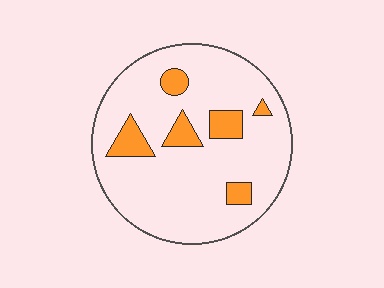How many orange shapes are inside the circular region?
6.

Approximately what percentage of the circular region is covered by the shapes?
Approximately 15%.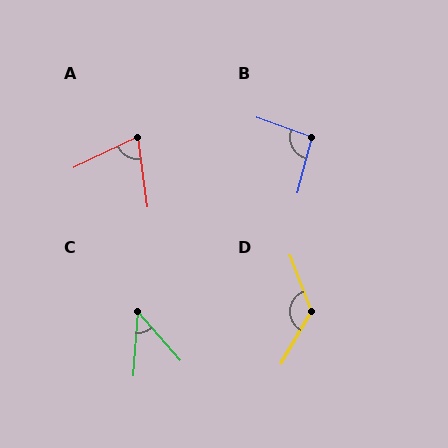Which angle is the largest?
D, at approximately 130 degrees.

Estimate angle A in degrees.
Approximately 72 degrees.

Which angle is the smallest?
C, at approximately 45 degrees.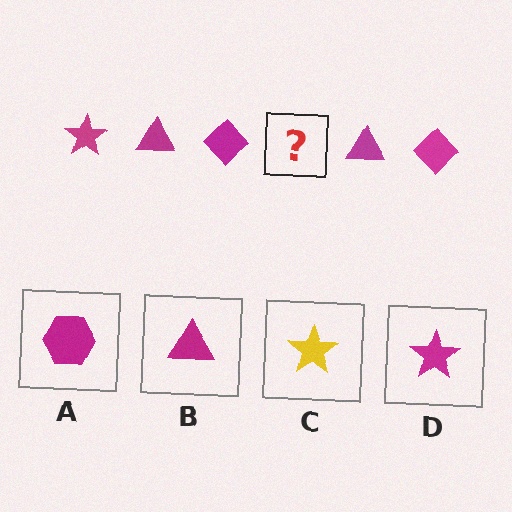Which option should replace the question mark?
Option D.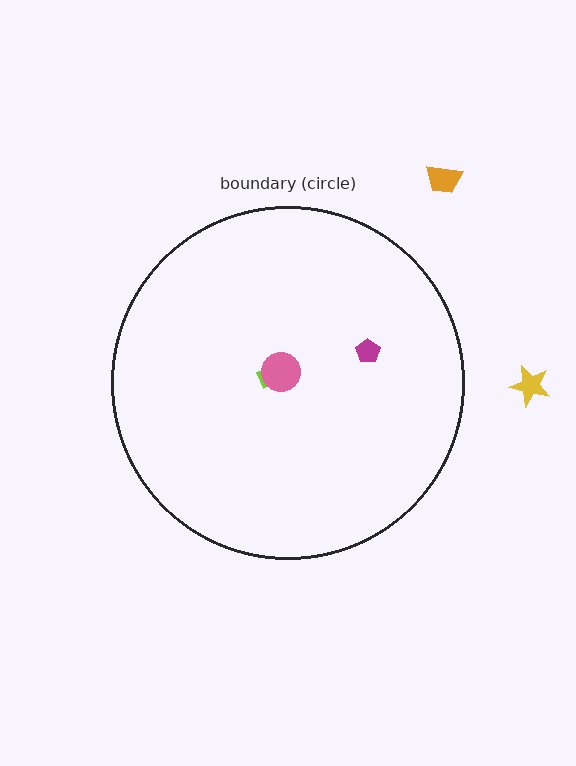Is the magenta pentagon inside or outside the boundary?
Inside.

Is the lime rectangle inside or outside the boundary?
Inside.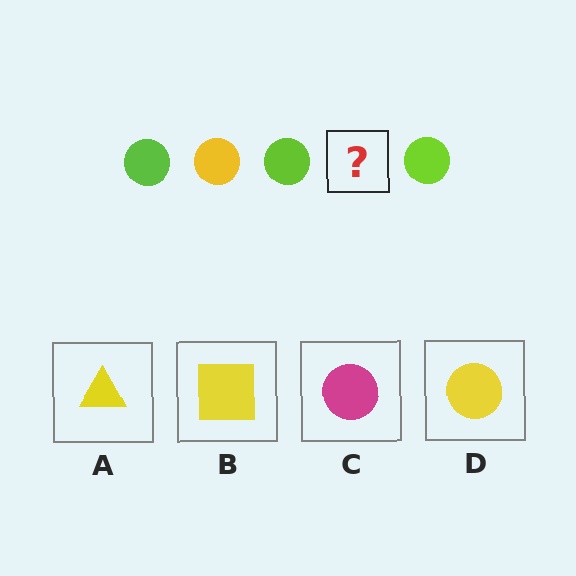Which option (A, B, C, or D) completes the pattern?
D.